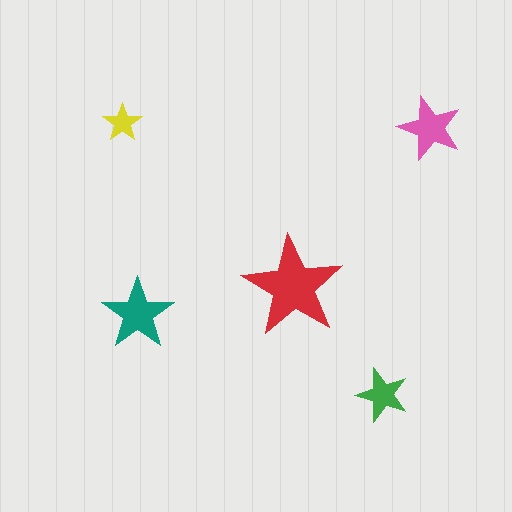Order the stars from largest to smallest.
the red one, the teal one, the pink one, the green one, the yellow one.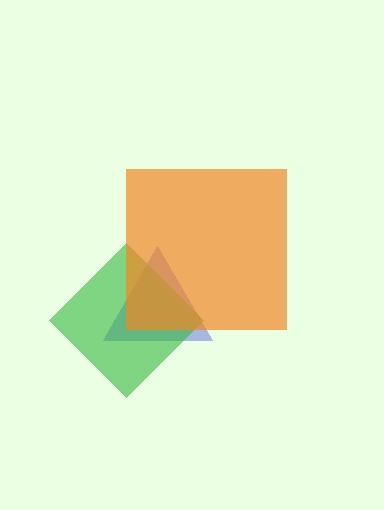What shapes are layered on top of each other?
The layered shapes are: a blue triangle, a green diamond, an orange square.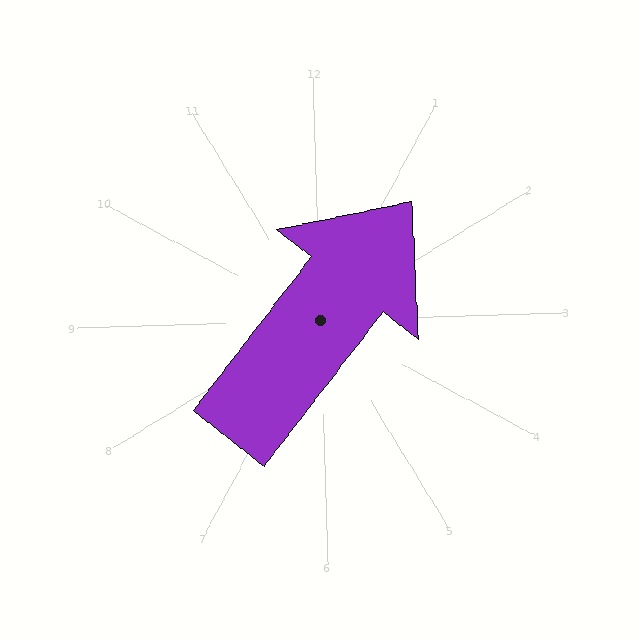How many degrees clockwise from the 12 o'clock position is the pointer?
Approximately 39 degrees.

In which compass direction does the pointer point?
Northeast.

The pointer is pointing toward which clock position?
Roughly 1 o'clock.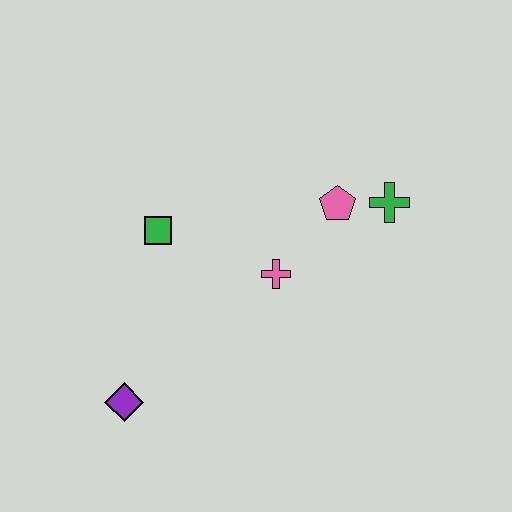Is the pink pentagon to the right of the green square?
Yes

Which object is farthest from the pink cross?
The purple diamond is farthest from the pink cross.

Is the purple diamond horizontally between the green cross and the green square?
No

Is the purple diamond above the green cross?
No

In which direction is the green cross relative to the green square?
The green cross is to the right of the green square.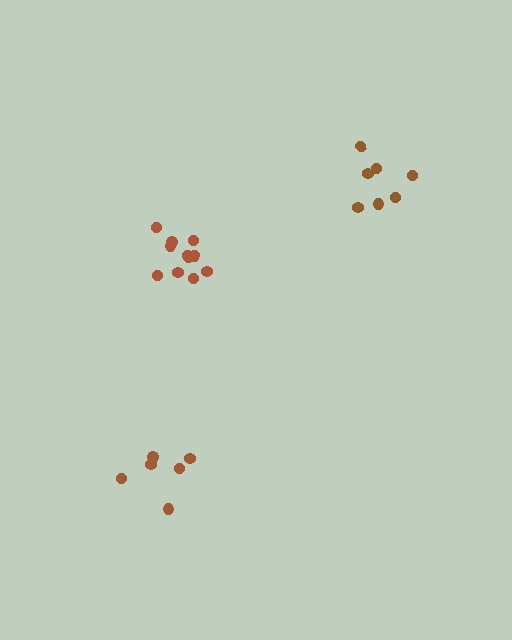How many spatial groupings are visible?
There are 3 spatial groupings.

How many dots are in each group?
Group 1: 7 dots, Group 2: 6 dots, Group 3: 11 dots (24 total).